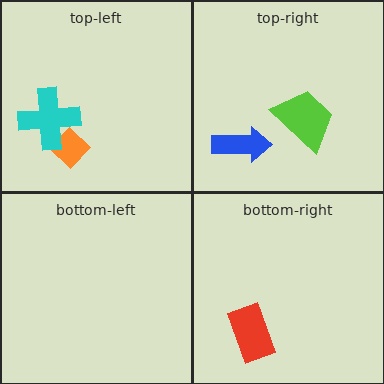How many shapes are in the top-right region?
2.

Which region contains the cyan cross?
The top-left region.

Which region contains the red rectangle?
The bottom-right region.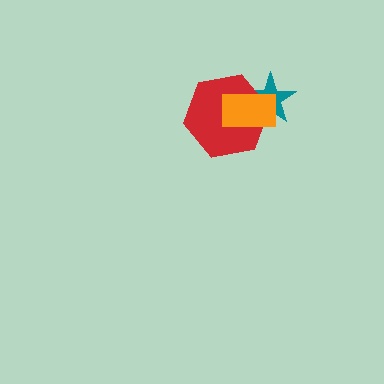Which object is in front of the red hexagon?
The orange rectangle is in front of the red hexagon.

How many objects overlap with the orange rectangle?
2 objects overlap with the orange rectangle.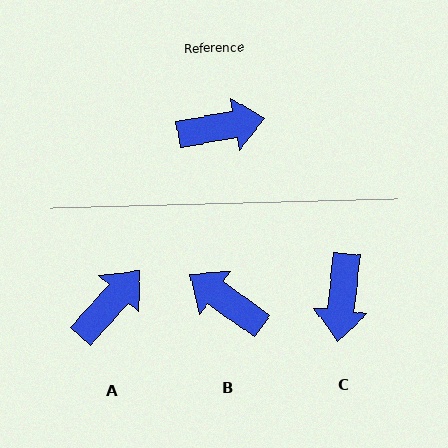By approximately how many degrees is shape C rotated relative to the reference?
Approximately 106 degrees clockwise.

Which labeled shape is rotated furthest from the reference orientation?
B, about 134 degrees away.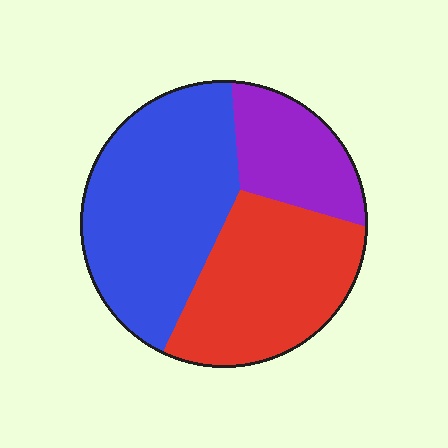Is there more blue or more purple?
Blue.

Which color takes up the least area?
Purple, at roughly 20%.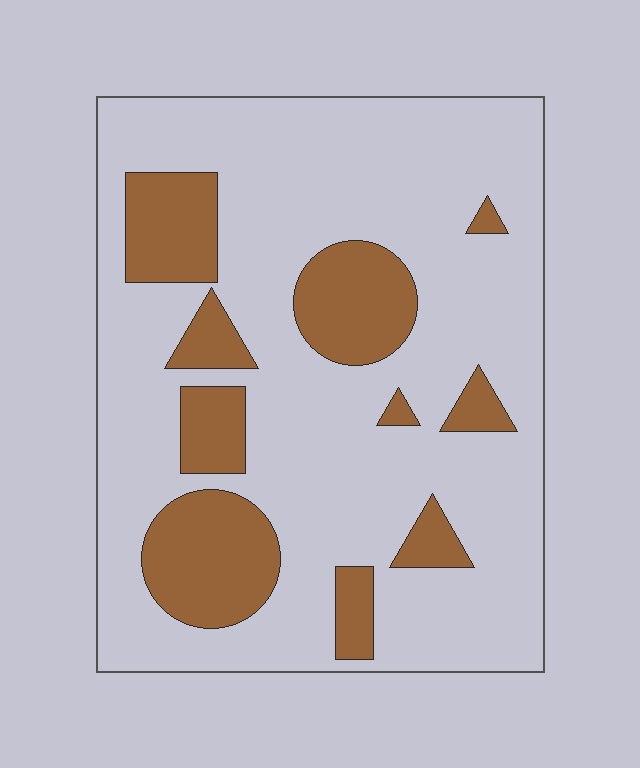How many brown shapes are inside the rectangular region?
10.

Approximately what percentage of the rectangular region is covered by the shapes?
Approximately 25%.